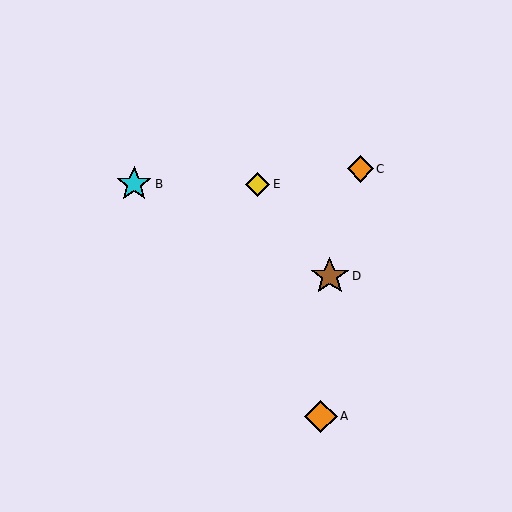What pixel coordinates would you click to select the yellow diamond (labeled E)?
Click at (257, 184) to select the yellow diamond E.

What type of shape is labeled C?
Shape C is an orange diamond.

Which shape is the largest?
The brown star (labeled D) is the largest.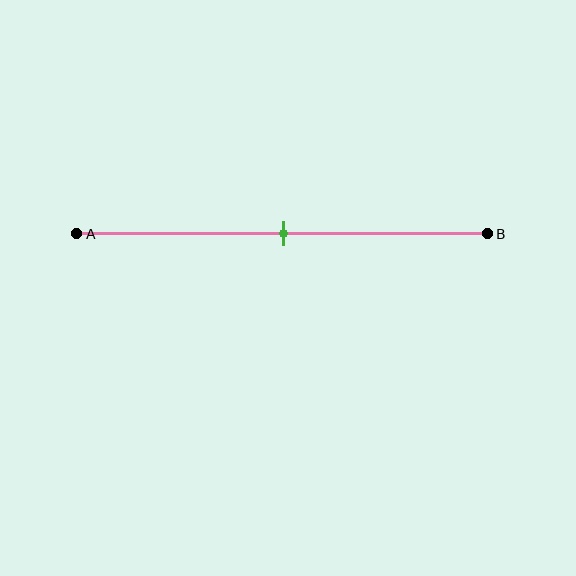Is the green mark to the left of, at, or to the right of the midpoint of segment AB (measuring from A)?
The green mark is approximately at the midpoint of segment AB.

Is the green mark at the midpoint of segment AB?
Yes, the mark is approximately at the midpoint.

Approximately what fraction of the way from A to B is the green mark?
The green mark is approximately 50% of the way from A to B.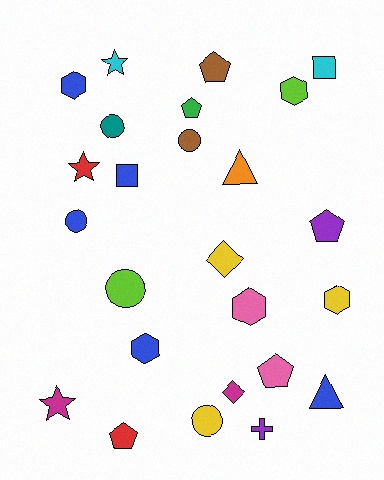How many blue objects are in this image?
There are 5 blue objects.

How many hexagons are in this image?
There are 5 hexagons.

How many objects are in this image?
There are 25 objects.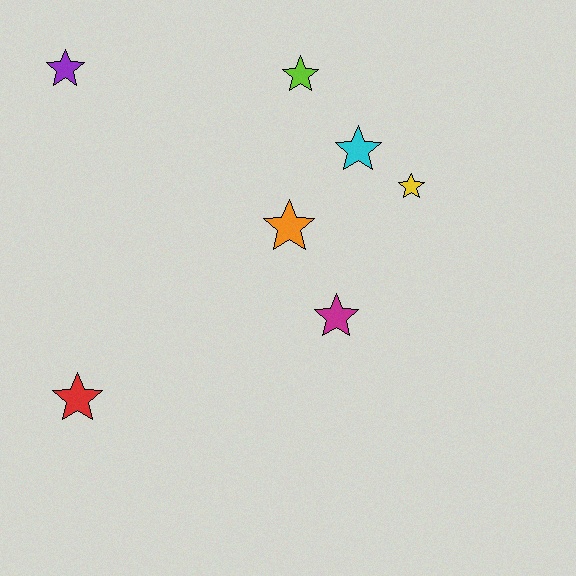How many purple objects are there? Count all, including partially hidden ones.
There is 1 purple object.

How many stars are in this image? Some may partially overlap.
There are 7 stars.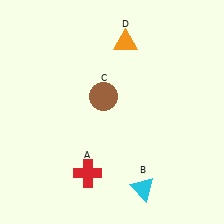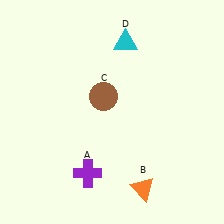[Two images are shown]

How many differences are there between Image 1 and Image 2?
There are 3 differences between the two images.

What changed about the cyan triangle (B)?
In Image 1, B is cyan. In Image 2, it changed to orange.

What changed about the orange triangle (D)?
In Image 1, D is orange. In Image 2, it changed to cyan.